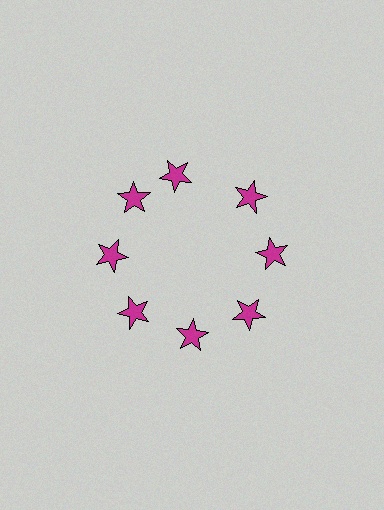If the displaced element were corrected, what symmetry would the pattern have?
It would have 8-fold rotational symmetry — the pattern would map onto itself every 45 degrees.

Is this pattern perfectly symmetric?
No. The 8 magenta stars are arranged in a ring, but one element near the 12 o'clock position is rotated out of alignment along the ring, breaking the 8-fold rotational symmetry.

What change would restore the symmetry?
The symmetry would be restored by rotating it back into even spacing with its neighbors so that all 8 stars sit at equal angles and equal distance from the center.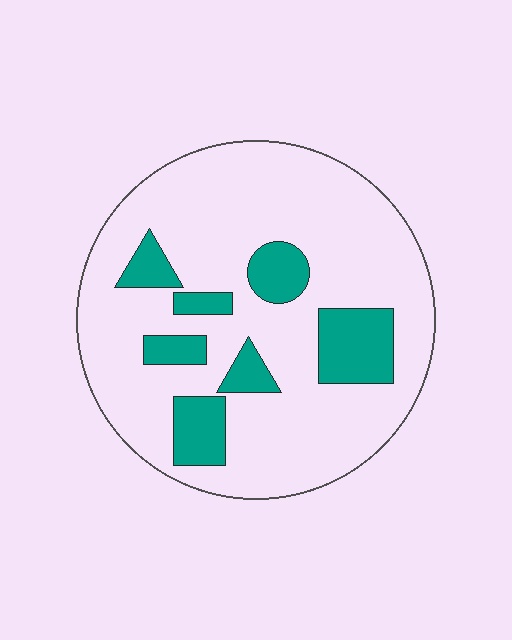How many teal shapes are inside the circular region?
7.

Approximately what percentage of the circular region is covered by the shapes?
Approximately 20%.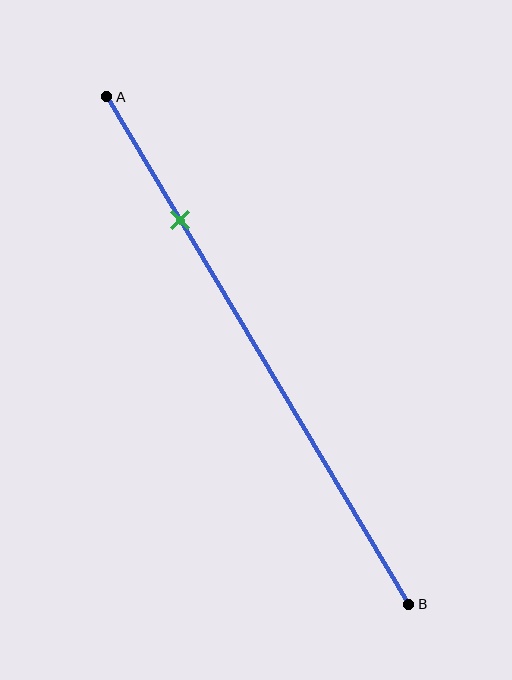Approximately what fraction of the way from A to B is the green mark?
The green mark is approximately 25% of the way from A to B.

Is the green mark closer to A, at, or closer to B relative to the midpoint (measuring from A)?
The green mark is closer to point A than the midpoint of segment AB.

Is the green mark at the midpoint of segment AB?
No, the mark is at about 25% from A, not at the 50% midpoint.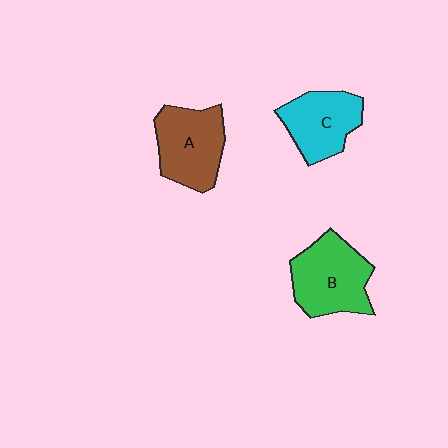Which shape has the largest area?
Shape B (green).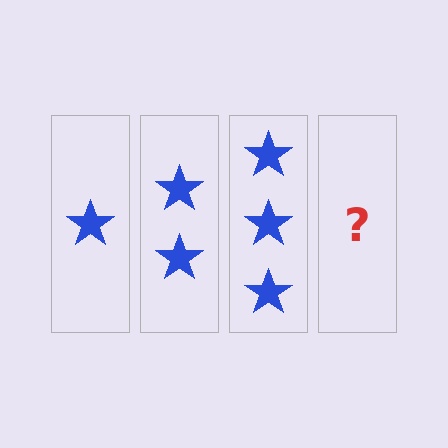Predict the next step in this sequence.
The next step is 4 stars.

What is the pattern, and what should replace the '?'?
The pattern is that each step adds one more star. The '?' should be 4 stars.